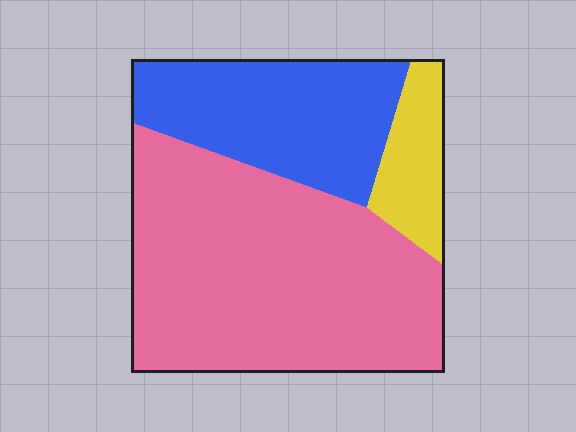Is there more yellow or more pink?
Pink.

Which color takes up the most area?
Pink, at roughly 60%.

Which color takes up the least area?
Yellow, at roughly 10%.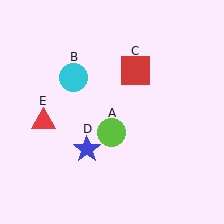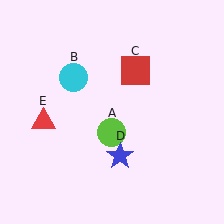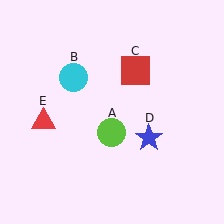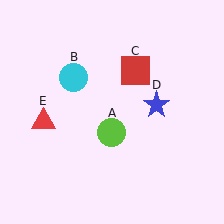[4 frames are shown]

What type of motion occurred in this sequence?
The blue star (object D) rotated counterclockwise around the center of the scene.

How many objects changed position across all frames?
1 object changed position: blue star (object D).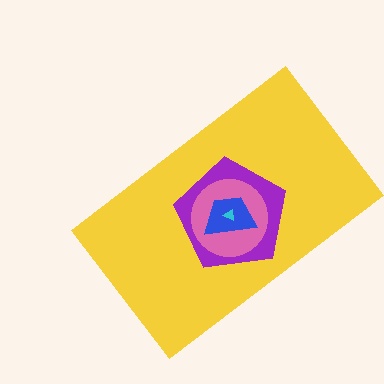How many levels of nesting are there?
5.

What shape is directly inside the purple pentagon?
The pink circle.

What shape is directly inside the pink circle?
The blue trapezoid.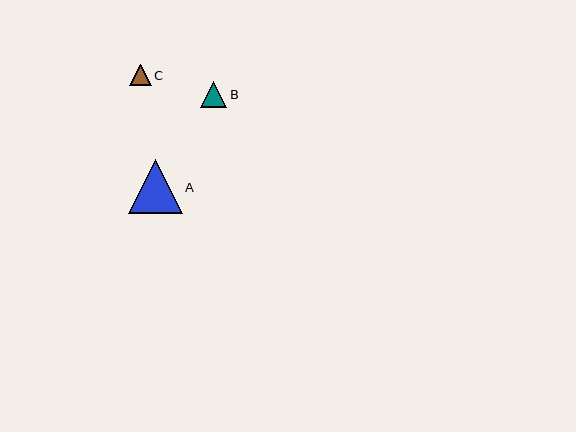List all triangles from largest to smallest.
From largest to smallest: A, B, C.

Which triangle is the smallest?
Triangle C is the smallest with a size of approximately 21 pixels.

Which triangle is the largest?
Triangle A is the largest with a size of approximately 54 pixels.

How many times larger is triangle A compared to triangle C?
Triangle A is approximately 2.5 times the size of triangle C.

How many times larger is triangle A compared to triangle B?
Triangle A is approximately 2.0 times the size of triangle B.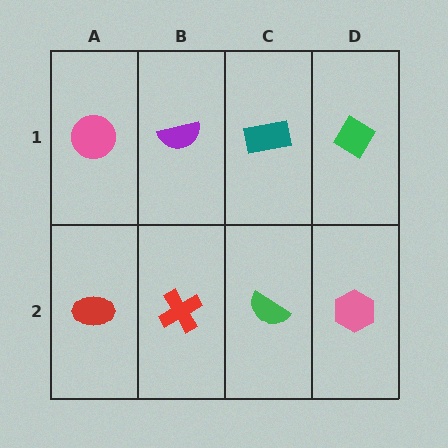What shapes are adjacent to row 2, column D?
A green diamond (row 1, column D), a green semicircle (row 2, column C).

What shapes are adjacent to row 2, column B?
A purple semicircle (row 1, column B), a red ellipse (row 2, column A), a green semicircle (row 2, column C).